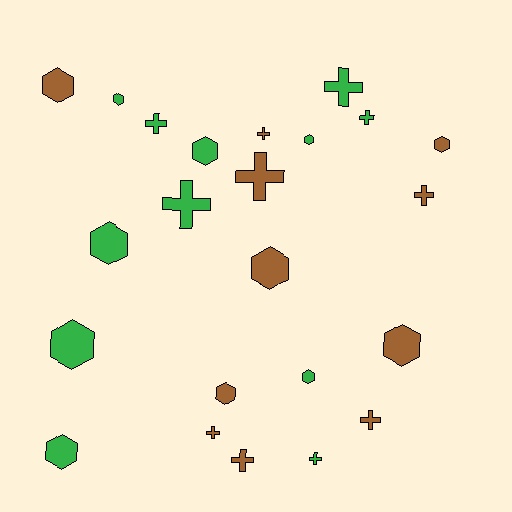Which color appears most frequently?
Green, with 12 objects.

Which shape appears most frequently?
Hexagon, with 12 objects.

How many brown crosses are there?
There are 6 brown crosses.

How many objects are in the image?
There are 23 objects.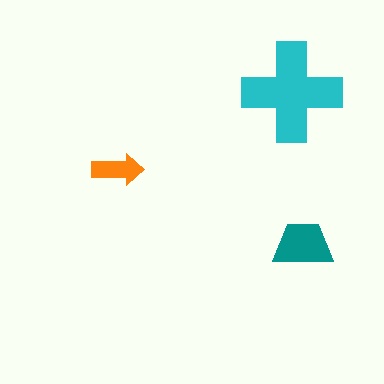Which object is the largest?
The cyan cross.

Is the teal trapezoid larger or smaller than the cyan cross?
Smaller.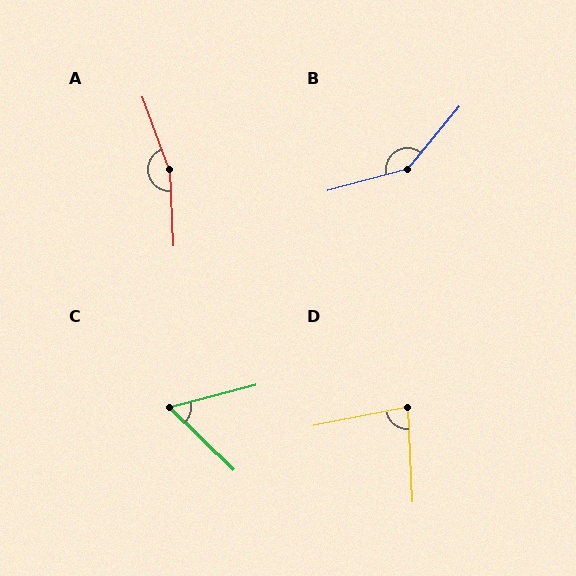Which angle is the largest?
A, at approximately 163 degrees.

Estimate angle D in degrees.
Approximately 81 degrees.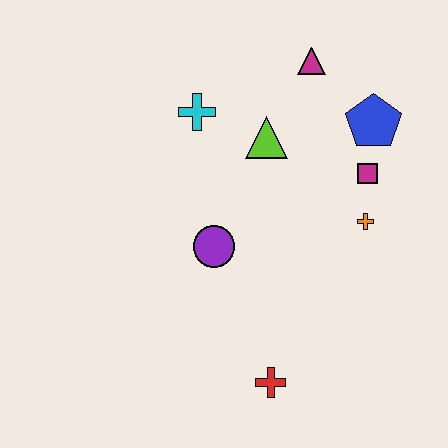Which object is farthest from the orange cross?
The cyan cross is farthest from the orange cross.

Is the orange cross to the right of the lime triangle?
Yes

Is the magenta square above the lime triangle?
No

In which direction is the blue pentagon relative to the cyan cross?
The blue pentagon is to the right of the cyan cross.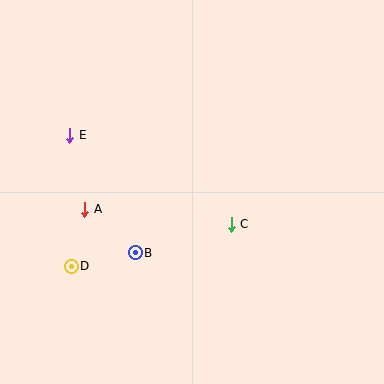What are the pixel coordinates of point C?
Point C is at (231, 224).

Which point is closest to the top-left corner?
Point E is closest to the top-left corner.